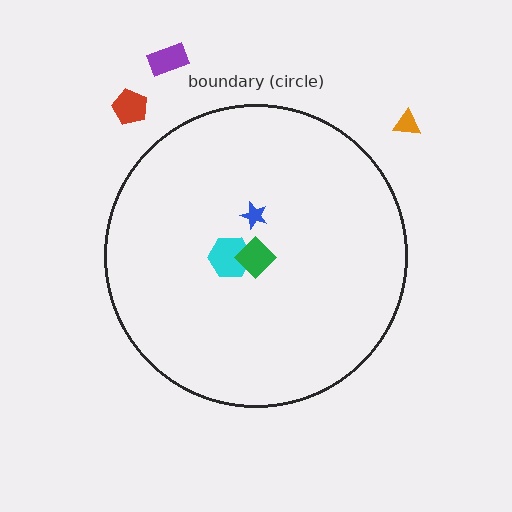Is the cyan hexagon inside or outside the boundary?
Inside.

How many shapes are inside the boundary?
3 inside, 3 outside.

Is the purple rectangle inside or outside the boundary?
Outside.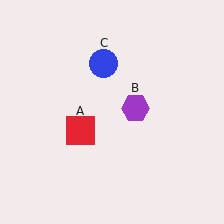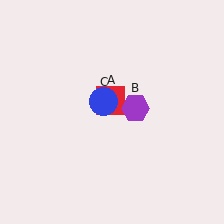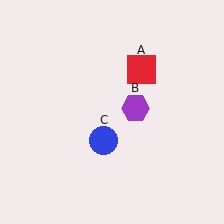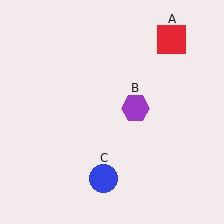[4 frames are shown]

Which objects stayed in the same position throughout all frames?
Purple hexagon (object B) remained stationary.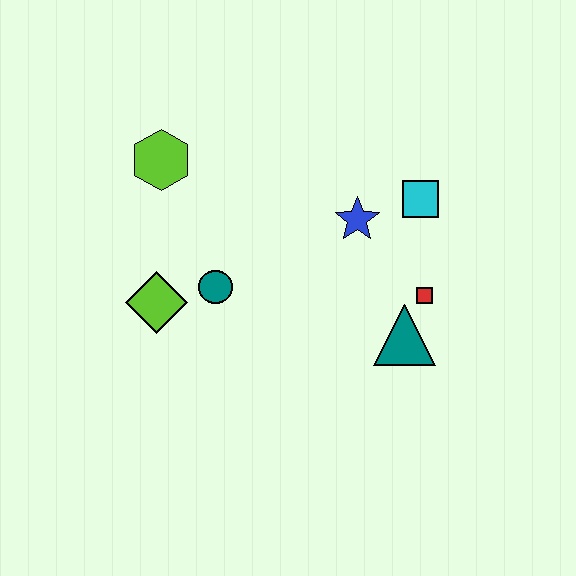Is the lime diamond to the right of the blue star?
No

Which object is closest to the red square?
The teal triangle is closest to the red square.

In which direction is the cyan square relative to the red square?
The cyan square is above the red square.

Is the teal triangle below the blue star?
Yes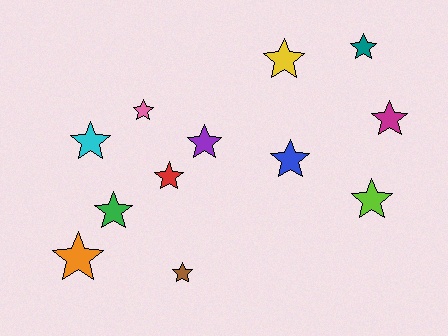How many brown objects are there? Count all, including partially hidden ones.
There is 1 brown object.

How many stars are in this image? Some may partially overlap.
There are 12 stars.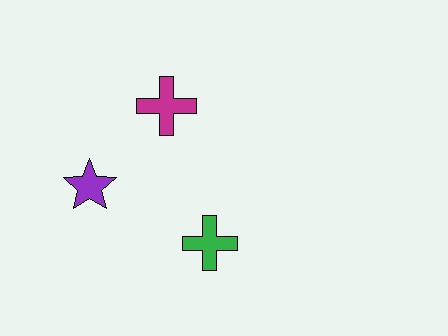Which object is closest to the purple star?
The magenta cross is closest to the purple star.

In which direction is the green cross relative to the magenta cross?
The green cross is below the magenta cross.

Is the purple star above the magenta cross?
No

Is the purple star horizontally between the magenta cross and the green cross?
No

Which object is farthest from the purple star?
The green cross is farthest from the purple star.